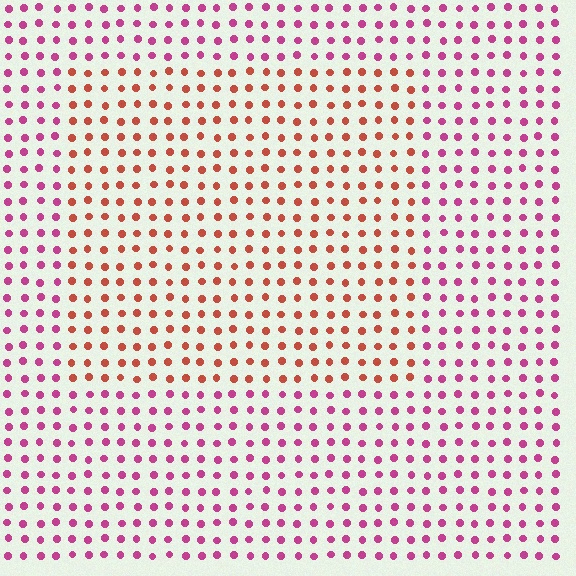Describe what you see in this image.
The image is filled with small magenta elements in a uniform arrangement. A rectangle-shaped region is visible where the elements are tinted to a slightly different hue, forming a subtle color boundary.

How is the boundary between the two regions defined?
The boundary is defined purely by a slight shift in hue (about 44 degrees). Spacing, size, and orientation are identical on both sides.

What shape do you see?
I see a rectangle.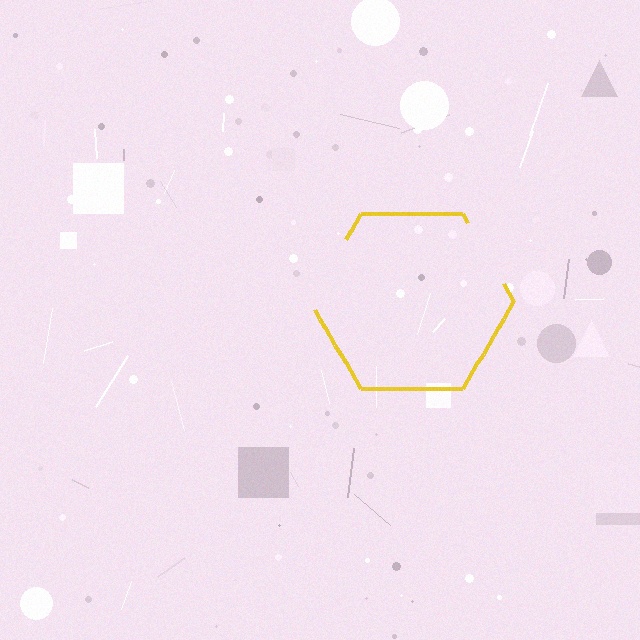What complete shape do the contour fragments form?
The contour fragments form a hexagon.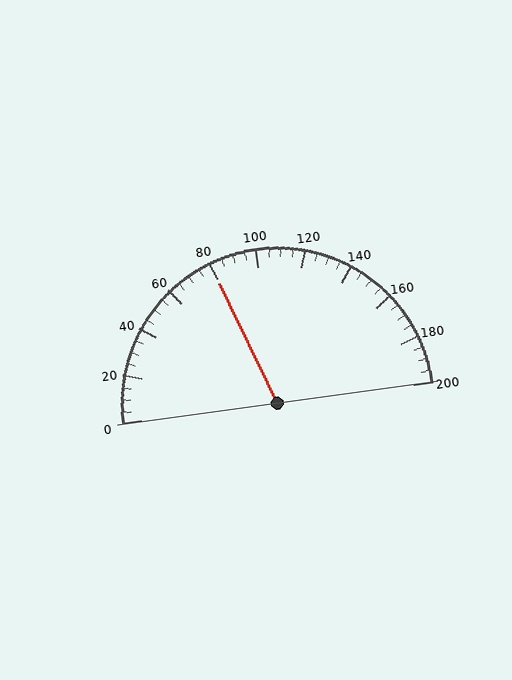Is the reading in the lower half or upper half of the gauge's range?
The reading is in the lower half of the range (0 to 200).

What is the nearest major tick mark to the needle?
The nearest major tick mark is 80.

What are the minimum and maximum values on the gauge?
The gauge ranges from 0 to 200.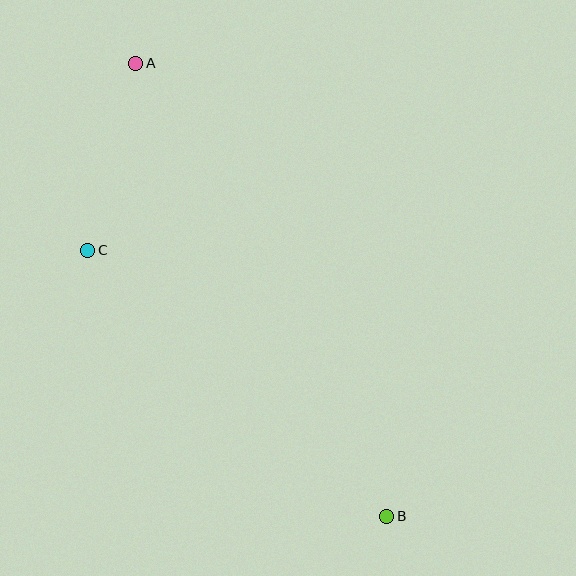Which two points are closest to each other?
Points A and C are closest to each other.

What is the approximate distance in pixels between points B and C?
The distance between B and C is approximately 400 pixels.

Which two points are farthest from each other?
Points A and B are farthest from each other.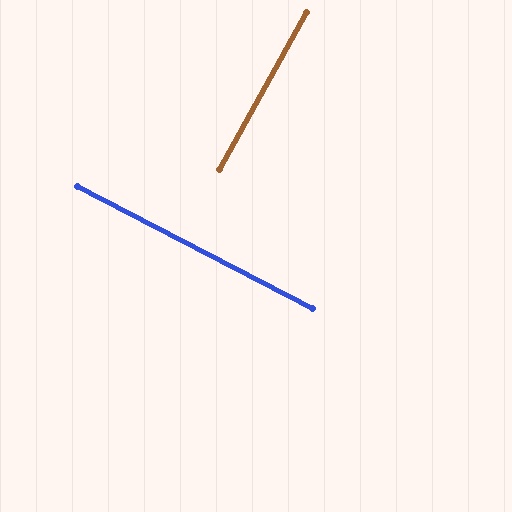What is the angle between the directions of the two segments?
Approximately 88 degrees.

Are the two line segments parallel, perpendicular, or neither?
Perpendicular — they meet at approximately 88°.